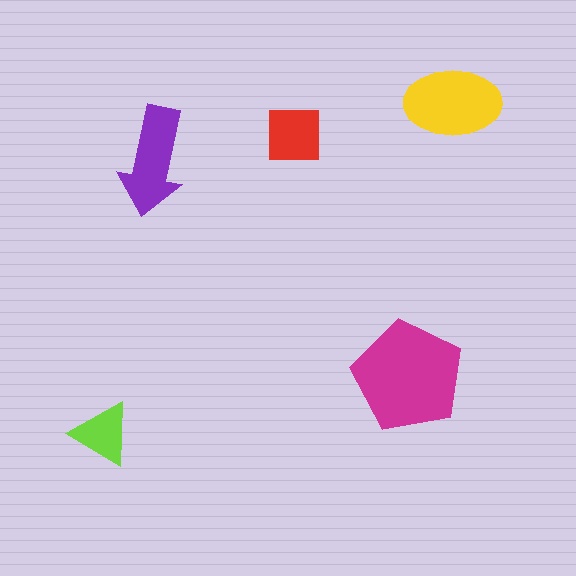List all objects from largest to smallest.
The magenta pentagon, the yellow ellipse, the purple arrow, the red square, the lime triangle.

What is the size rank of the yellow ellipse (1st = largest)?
2nd.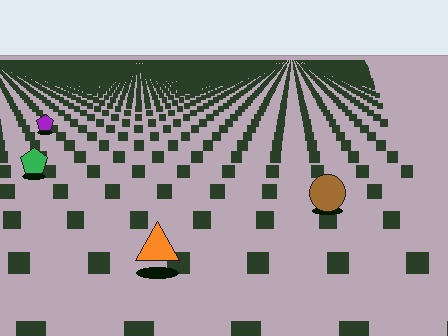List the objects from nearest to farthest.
From nearest to farthest: the orange triangle, the brown circle, the green pentagon, the purple pentagon.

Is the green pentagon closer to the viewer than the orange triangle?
No. The orange triangle is closer — you can tell from the texture gradient: the ground texture is coarser near it.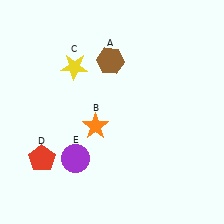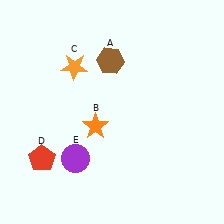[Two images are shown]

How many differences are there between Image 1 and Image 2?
There is 1 difference between the two images.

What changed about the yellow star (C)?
In Image 1, C is yellow. In Image 2, it changed to orange.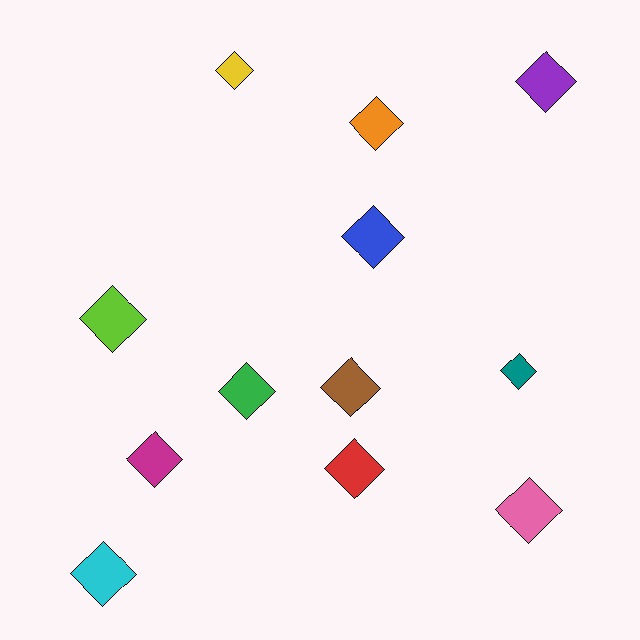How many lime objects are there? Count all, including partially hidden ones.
There is 1 lime object.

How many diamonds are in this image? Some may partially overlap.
There are 12 diamonds.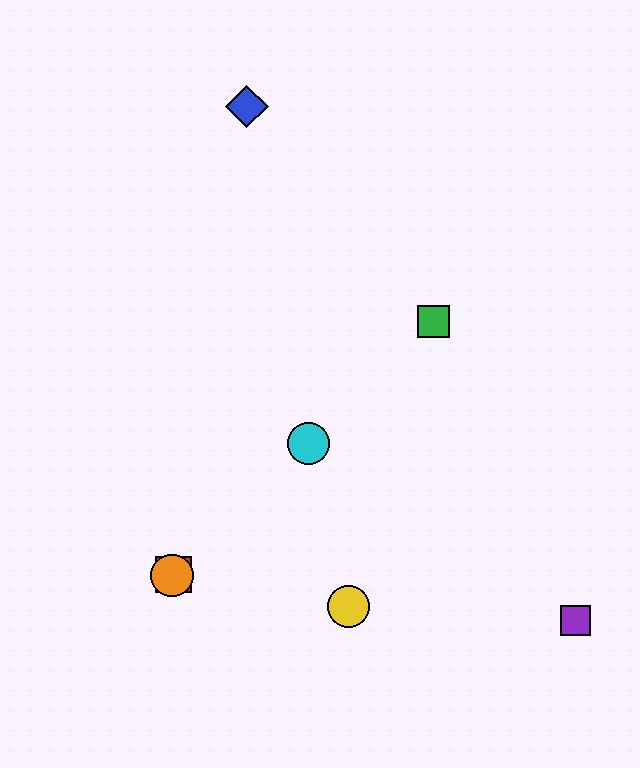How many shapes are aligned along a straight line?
4 shapes (the red square, the green square, the orange circle, the cyan circle) are aligned along a straight line.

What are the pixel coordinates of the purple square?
The purple square is at (576, 620).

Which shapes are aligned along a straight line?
The red square, the green square, the orange circle, the cyan circle are aligned along a straight line.